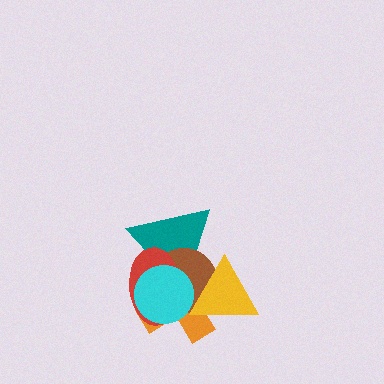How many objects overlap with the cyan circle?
5 objects overlap with the cyan circle.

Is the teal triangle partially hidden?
Yes, it is partially covered by another shape.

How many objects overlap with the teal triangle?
5 objects overlap with the teal triangle.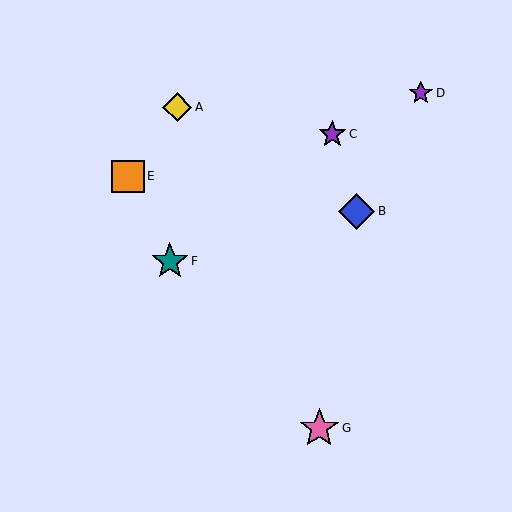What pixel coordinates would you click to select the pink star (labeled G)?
Click at (319, 428) to select the pink star G.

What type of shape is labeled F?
Shape F is a teal star.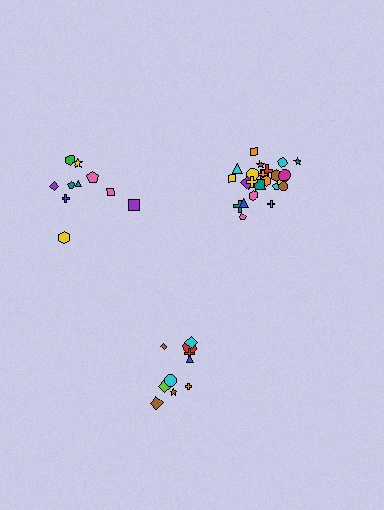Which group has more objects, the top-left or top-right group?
The top-right group.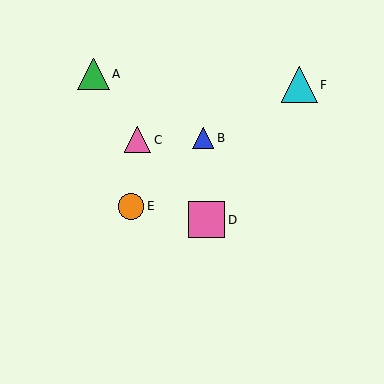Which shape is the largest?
The cyan triangle (labeled F) is the largest.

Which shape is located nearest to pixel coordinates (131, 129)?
The pink triangle (labeled C) at (138, 140) is nearest to that location.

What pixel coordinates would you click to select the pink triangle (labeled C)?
Click at (138, 140) to select the pink triangle C.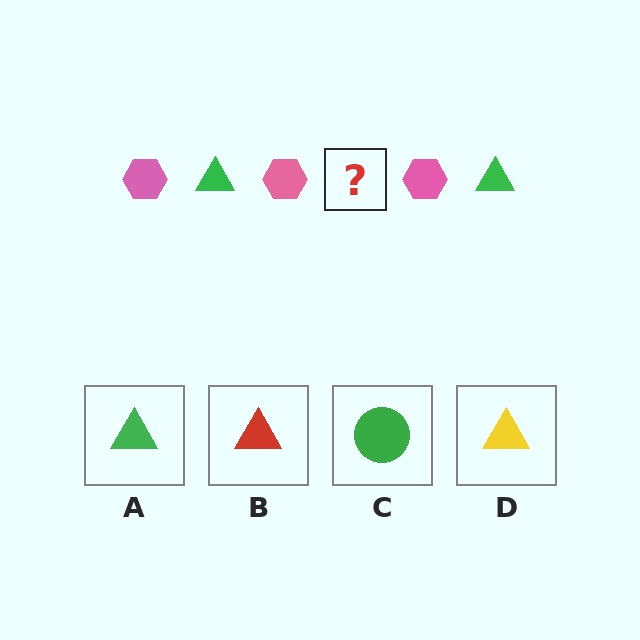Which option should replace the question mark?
Option A.